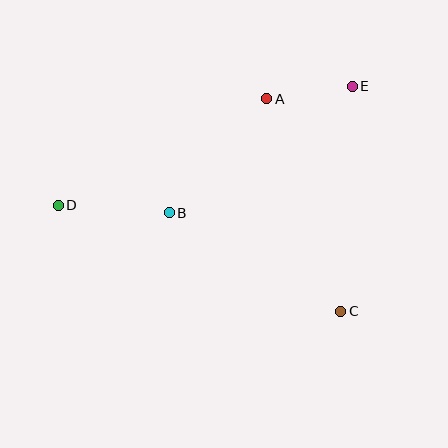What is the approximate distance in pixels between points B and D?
The distance between B and D is approximately 111 pixels.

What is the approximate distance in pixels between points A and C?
The distance between A and C is approximately 225 pixels.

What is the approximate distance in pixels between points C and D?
The distance between C and D is approximately 302 pixels.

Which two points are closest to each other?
Points A and E are closest to each other.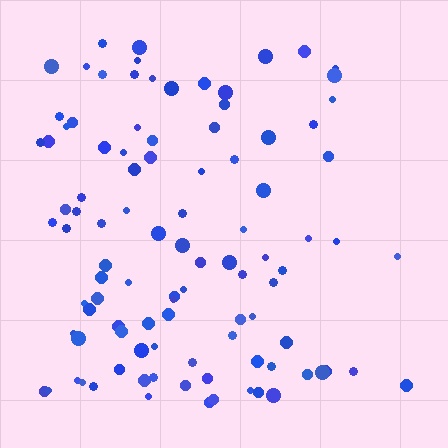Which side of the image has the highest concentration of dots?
The left.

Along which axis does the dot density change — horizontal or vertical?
Horizontal.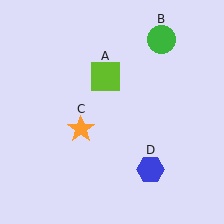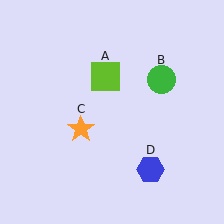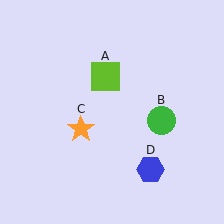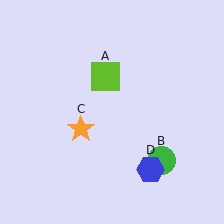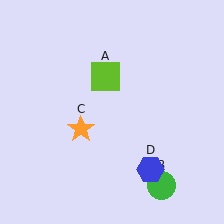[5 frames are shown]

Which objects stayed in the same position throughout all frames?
Lime square (object A) and orange star (object C) and blue hexagon (object D) remained stationary.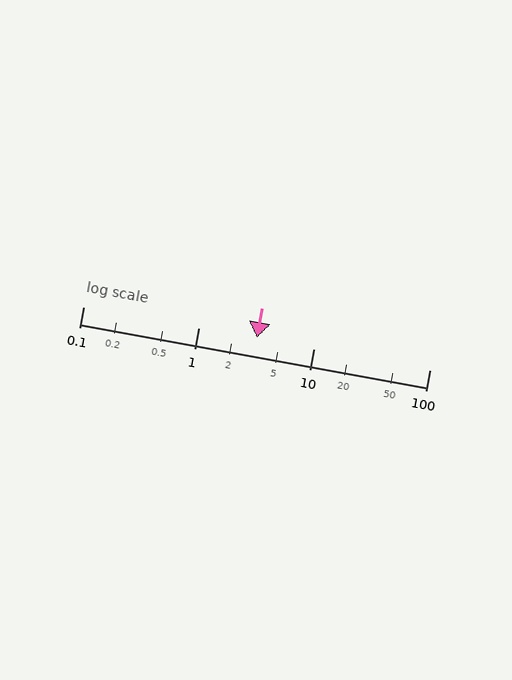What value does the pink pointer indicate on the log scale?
The pointer indicates approximately 3.2.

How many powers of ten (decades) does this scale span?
The scale spans 3 decades, from 0.1 to 100.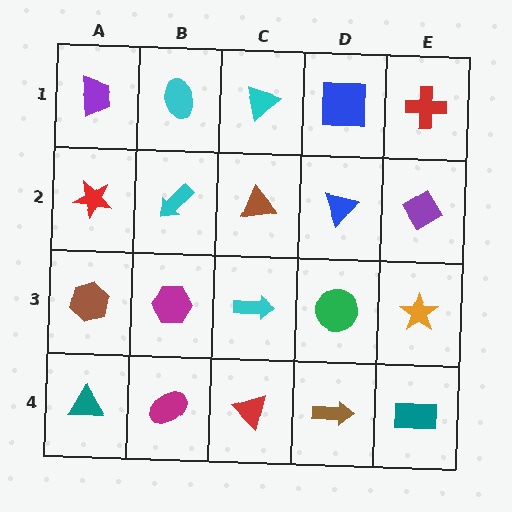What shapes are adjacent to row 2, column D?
A blue square (row 1, column D), a green circle (row 3, column D), a brown triangle (row 2, column C), a purple diamond (row 2, column E).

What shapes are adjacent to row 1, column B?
A cyan arrow (row 2, column B), a purple trapezoid (row 1, column A), a cyan triangle (row 1, column C).